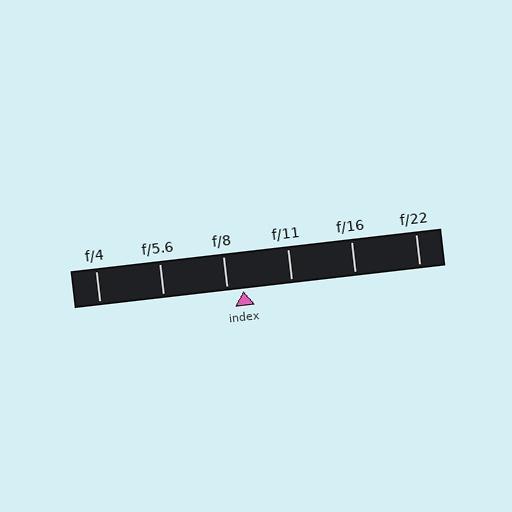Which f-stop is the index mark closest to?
The index mark is closest to f/8.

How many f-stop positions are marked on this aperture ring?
There are 6 f-stop positions marked.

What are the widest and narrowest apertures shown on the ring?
The widest aperture shown is f/4 and the narrowest is f/22.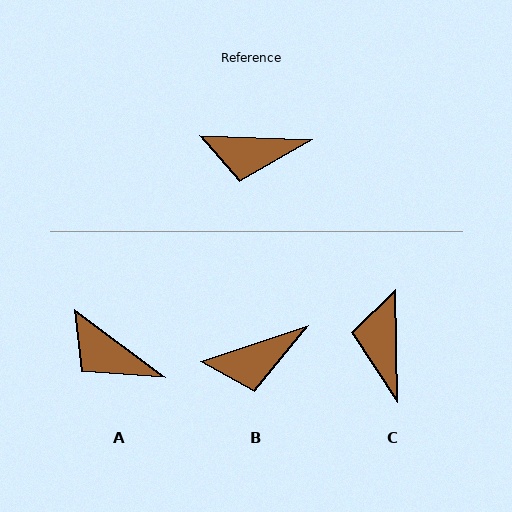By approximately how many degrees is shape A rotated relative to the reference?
Approximately 34 degrees clockwise.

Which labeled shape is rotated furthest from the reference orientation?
C, about 87 degrees away.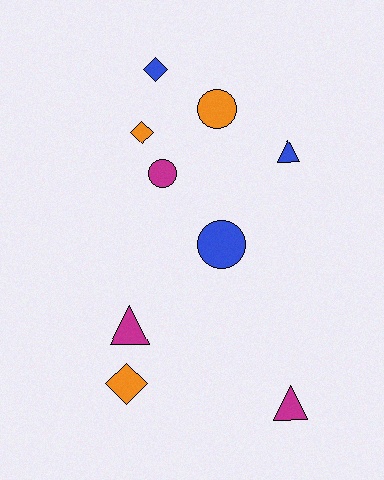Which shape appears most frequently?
Diamond, with 3 objects.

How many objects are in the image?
There are 9 objects.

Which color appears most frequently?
Orange, with 3 objects.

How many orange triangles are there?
There are no orange triangles.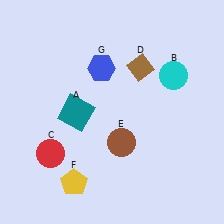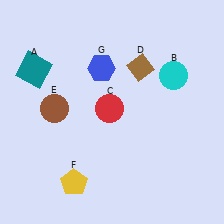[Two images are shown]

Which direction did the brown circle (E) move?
The brown circle (E) moved left.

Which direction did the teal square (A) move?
The teal square (A) moved up.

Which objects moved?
The objects that moved are: the teal square (A), the red circle (C), the brown circle (E).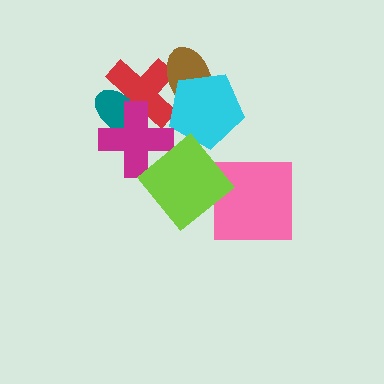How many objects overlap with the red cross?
4 objects overlap with the red cross.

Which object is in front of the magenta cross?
The lime diamond is in front of the magenta cross.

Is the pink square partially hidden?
Yes, it is partially covered by another shape.